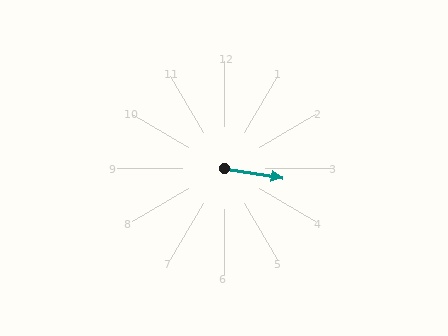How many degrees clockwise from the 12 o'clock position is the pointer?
Approximately 100 degrees.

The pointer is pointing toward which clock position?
Roughly 3 o'clock.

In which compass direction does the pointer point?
East.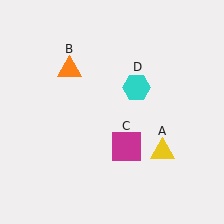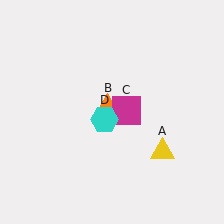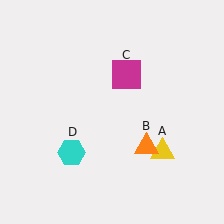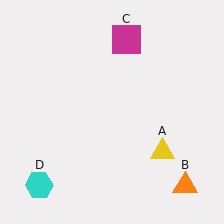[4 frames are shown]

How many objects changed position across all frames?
3 objects changed position: orange triangle (object B), magenta square (object C), cyan hexagon (object D).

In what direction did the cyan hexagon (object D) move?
The cyan hexagon (object D) moved down and to the left.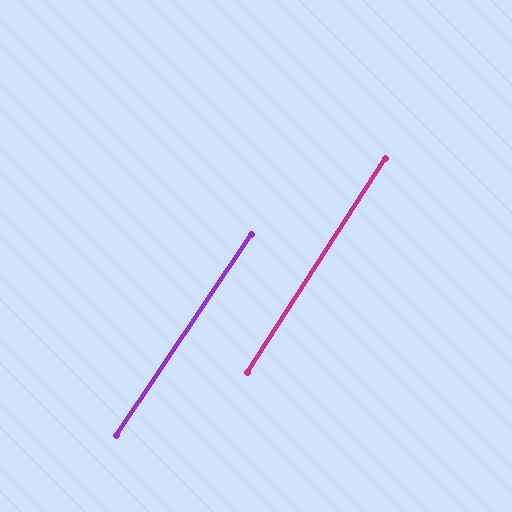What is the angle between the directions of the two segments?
Approximately 1 degree.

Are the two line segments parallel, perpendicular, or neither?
Parallel — their directions differ by only 1.1°.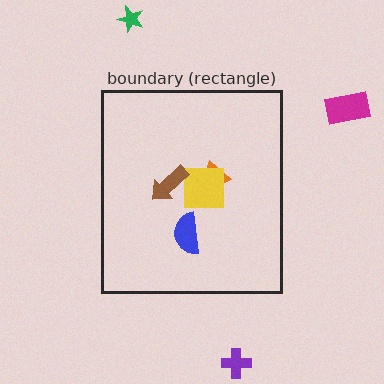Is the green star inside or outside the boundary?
Outside.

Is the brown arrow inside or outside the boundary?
Inside.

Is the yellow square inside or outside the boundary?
Inside.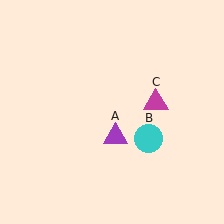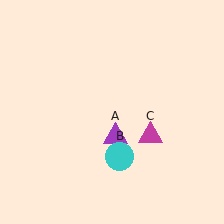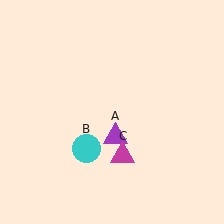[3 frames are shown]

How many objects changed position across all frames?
2 objects changed position: cyan circle (object B), magenta triangle (object C).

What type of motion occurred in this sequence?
The cyan circle (object B), magenta triangle (object C) rotated clockwise around the center of the scene.